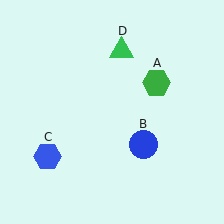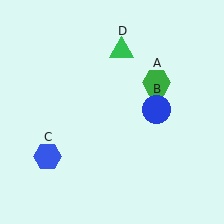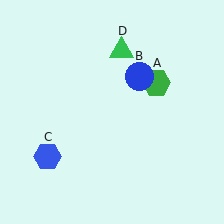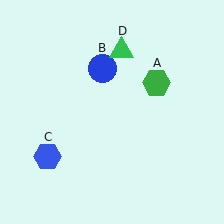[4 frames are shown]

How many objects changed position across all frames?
1 object changed position: blue circle (object B).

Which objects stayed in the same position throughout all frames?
Green hexagon (object A) and blue hexagon (object C) and green triangle (object D) remained stationary.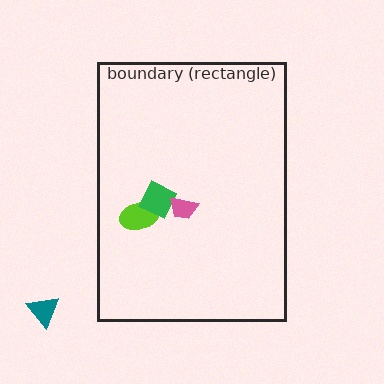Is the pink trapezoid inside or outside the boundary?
Inside.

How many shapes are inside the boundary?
3 inside, 1 outside.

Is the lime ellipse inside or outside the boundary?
Inside.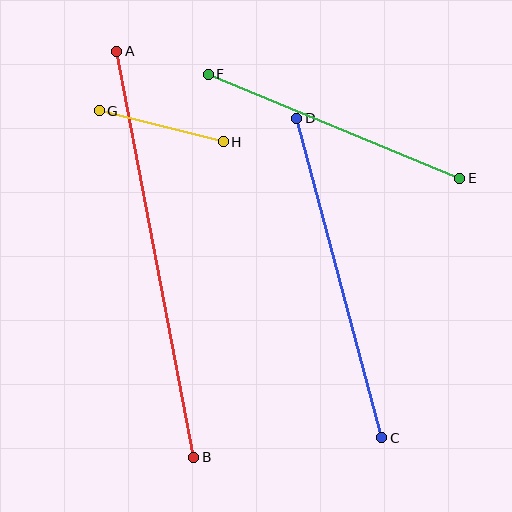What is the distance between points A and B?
The distance is approximately 414 pixels.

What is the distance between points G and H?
The distance is approximately 128 pixels.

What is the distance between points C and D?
The distance is approximately 330 pixels.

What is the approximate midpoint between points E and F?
The midpoint is at approximately (334, 126) pixels.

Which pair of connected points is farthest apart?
Points A and B are farthest apart.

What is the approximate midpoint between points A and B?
The midpoint is at approximately (155, 254) pixels.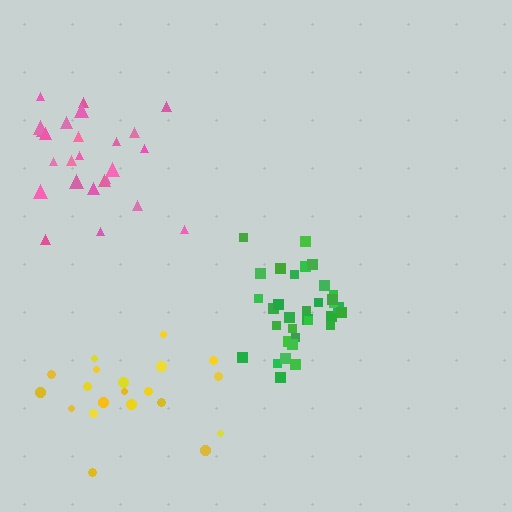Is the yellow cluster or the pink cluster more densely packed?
Pink.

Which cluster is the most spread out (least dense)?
Yellow.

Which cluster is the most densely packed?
Green.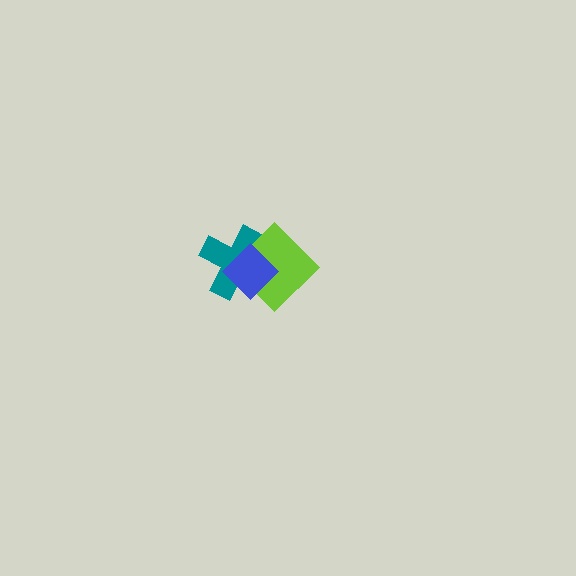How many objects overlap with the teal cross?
2 objects overlap with the teal cross.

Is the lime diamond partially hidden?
Yes, it is partially covered by another shape.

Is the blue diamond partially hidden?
No, no other shape covers it.